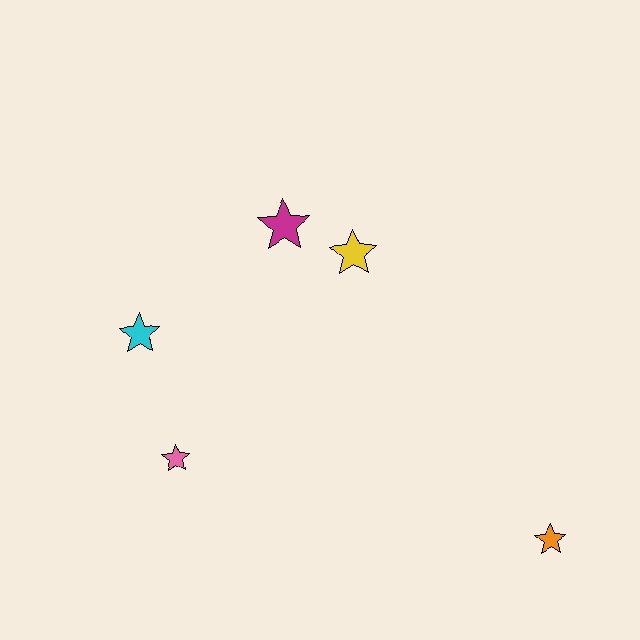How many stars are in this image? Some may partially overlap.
There are 5 stars.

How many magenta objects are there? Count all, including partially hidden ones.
There is 1 magenta object.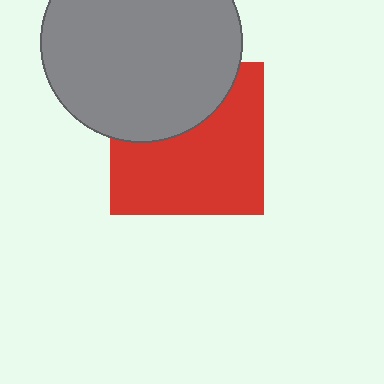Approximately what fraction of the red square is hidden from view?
Roughly 36% of the red square is hidden behind the gray circle.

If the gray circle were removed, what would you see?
You would see the complete red square.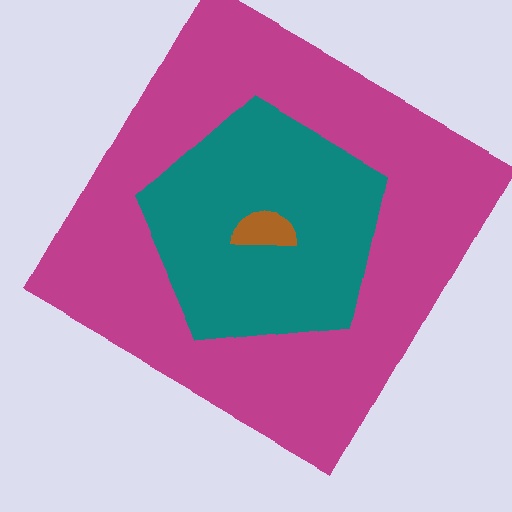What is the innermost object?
The brown semicircle.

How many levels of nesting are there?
3.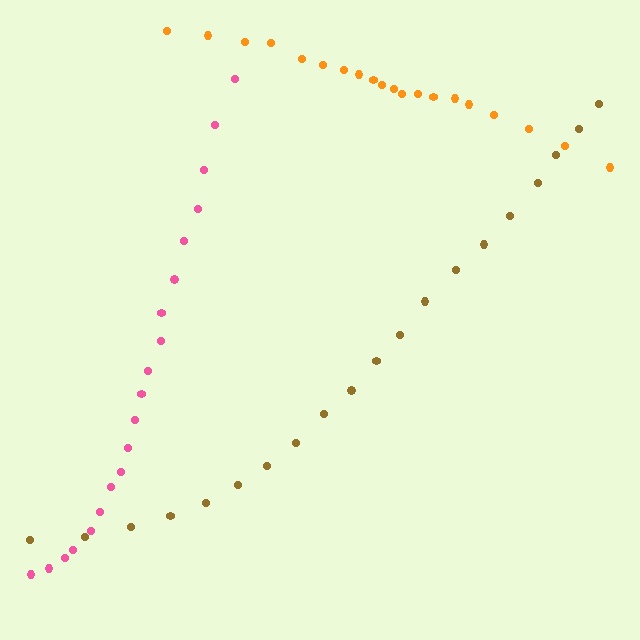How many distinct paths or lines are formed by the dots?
There are 3 distinct paths.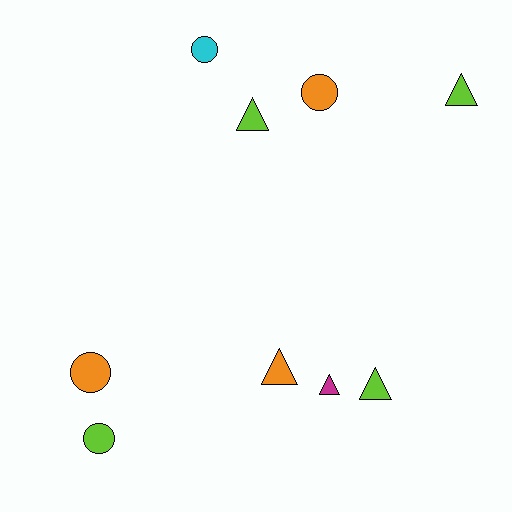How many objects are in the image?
There are 9 objects.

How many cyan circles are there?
There is 1 cyan circle.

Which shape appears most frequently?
Triangle, with 5 objects.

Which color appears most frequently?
Lime, with 4 objects.